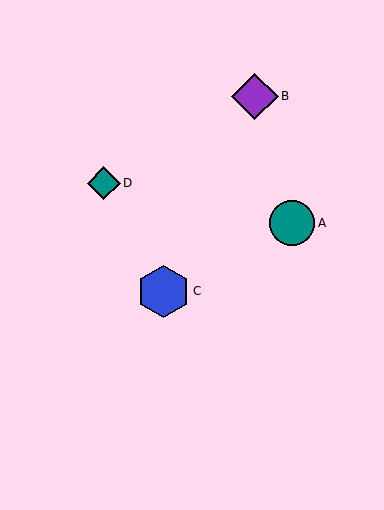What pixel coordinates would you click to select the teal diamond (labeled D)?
Click at (104, 183) to select the teal diamond D.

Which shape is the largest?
The blue hexagon (labeled C) is the largest.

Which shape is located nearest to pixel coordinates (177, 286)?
The blue hexagon (labeled C) at (163, 291) is nearest to that location.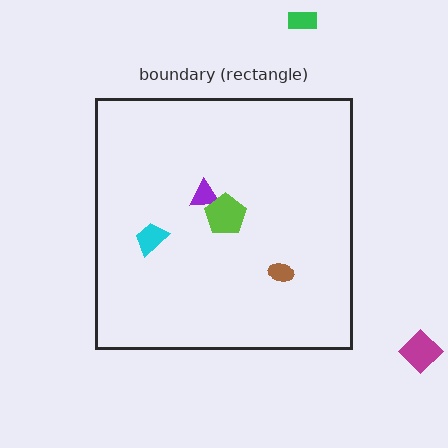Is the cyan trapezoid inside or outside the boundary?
Inside.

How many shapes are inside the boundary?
4 inside, 2 outside.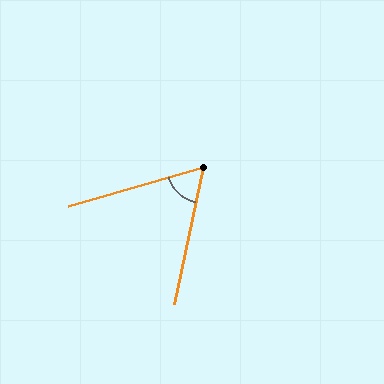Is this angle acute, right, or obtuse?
It is acute.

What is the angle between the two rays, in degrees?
Approximately 62 degrees.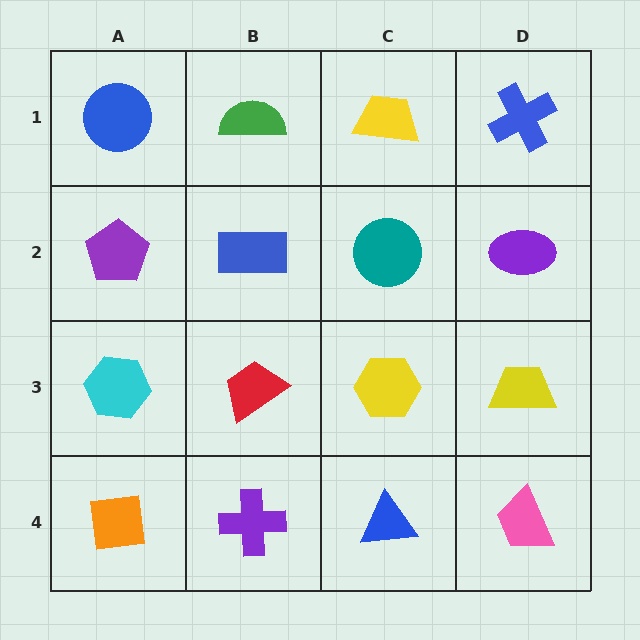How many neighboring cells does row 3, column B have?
4.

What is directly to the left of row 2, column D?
A teal circle.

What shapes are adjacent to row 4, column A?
A cyan hexagon (row 3, column A), a purple cross (row 4, column B).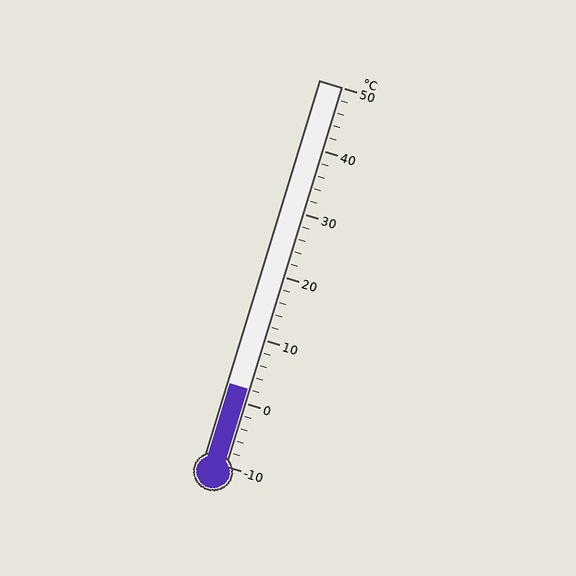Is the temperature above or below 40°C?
The temperature is below 40°C.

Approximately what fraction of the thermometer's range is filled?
The thermometer is filled to approximately 20% of its range.